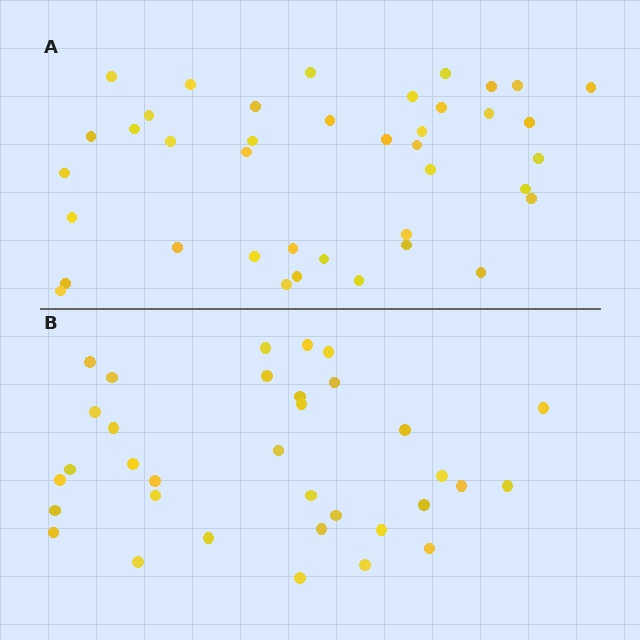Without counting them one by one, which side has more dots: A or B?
Region A (the top region) has more dots.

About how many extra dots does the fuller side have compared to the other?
Region A has about 6 more dots than region B.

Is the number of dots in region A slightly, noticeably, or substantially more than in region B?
Region A has only slightly more — the two regions are fairly close. The ratio is roughly 1.2 to 1.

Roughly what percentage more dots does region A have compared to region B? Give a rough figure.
About 20% more.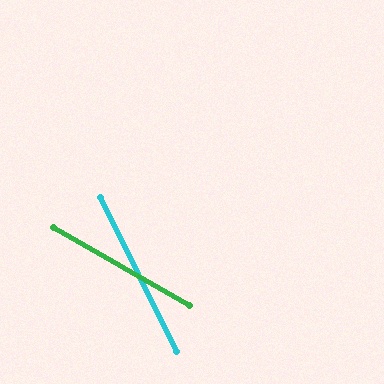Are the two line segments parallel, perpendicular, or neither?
Neither parallel nor perpendicular — they differ by about 34°.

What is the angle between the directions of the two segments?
Approximately 34 degrees.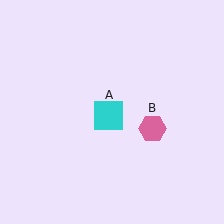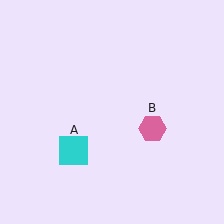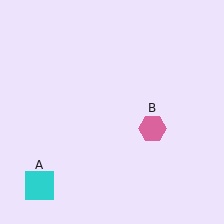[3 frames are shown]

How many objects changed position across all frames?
1 object changed position: cyan square (object A).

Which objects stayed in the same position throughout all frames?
Pink hexagon (object B) remained stationary.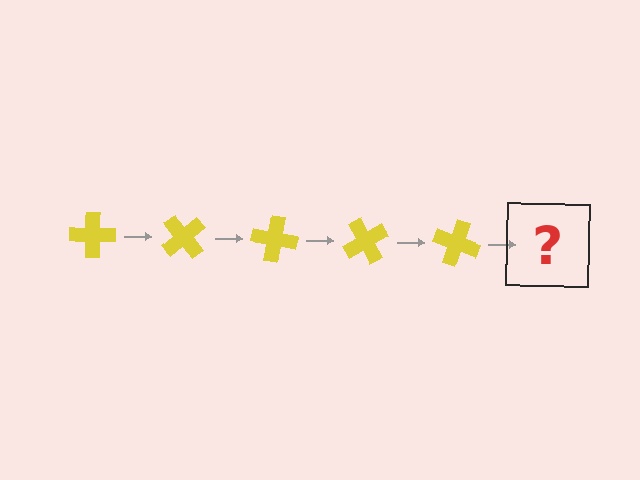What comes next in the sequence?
The next element should be a yellow cross rotated 250 degrees.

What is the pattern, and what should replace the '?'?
The pattern is that the cross rotates 50 degrees each step. The '?' should be a yellow cross rotated 250 degrees.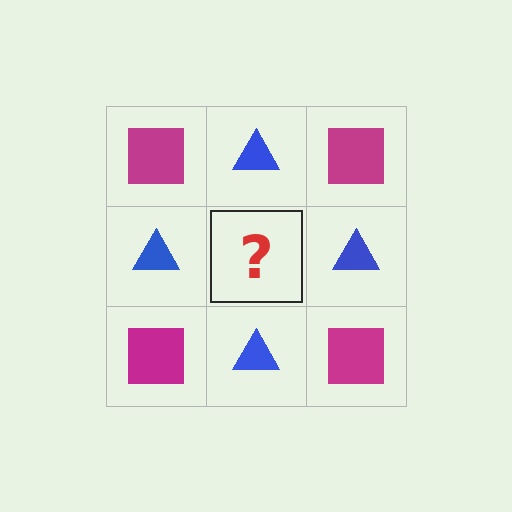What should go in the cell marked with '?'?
The missing cell should contain a magenta square.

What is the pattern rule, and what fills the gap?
The rule is that it alternates magenta square and blue triangle in a checkerboard pattern. The gap should be filled with a magenta square.